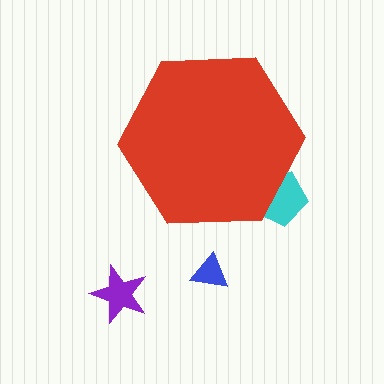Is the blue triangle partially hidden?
No, the blue triangle is fully visible.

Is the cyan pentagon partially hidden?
Yes, the cyan pentagon is partially hidden behind the red hexagon.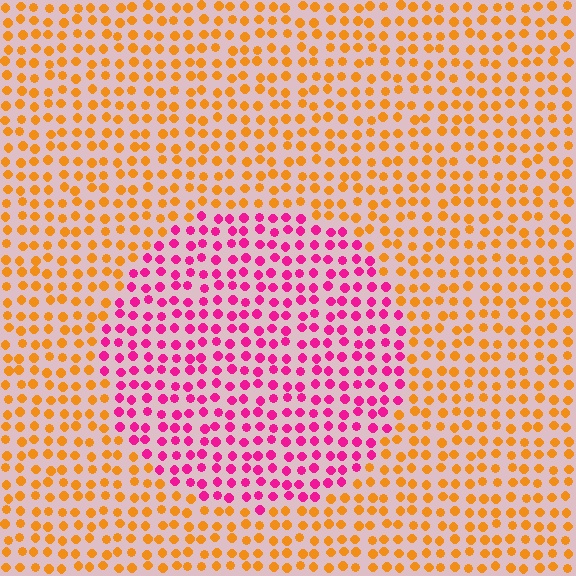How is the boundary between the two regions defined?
The boundary is defined purely by a slight shift in hue (about 69 degrees). Spacing, size, and orientation are identical on both sides.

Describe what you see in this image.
The image is filled with small orange elements in a uniform arrangement. A circle-shaped region is visible where the elements are tinted to a slightly different hue, forming a subtle color boundary.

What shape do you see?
I see a circle.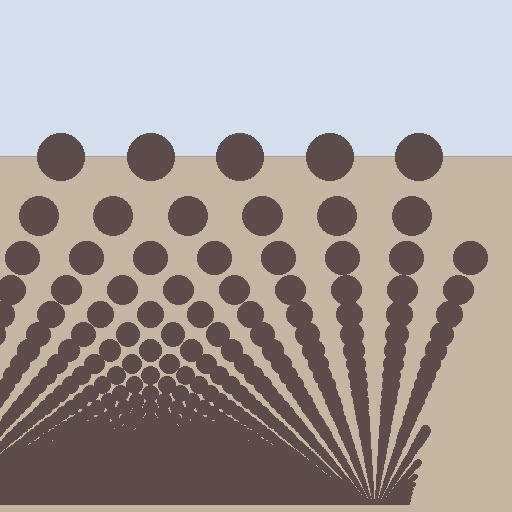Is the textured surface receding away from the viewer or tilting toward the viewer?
The surface appears to tilt toward the viewer. Texture elements get larger and sparser toward the top.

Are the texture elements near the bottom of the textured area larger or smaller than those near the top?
Smaller. The gradient is inverted — elements near the bottom are smaller and denser.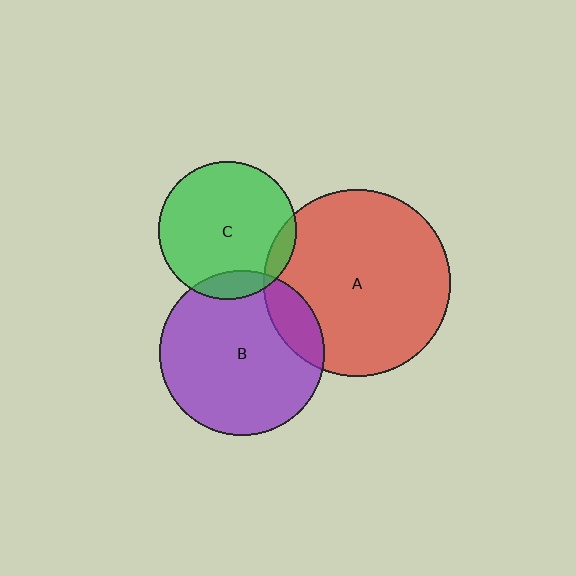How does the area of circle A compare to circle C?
Approximately 1.8 times.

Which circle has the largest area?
Circle A (red).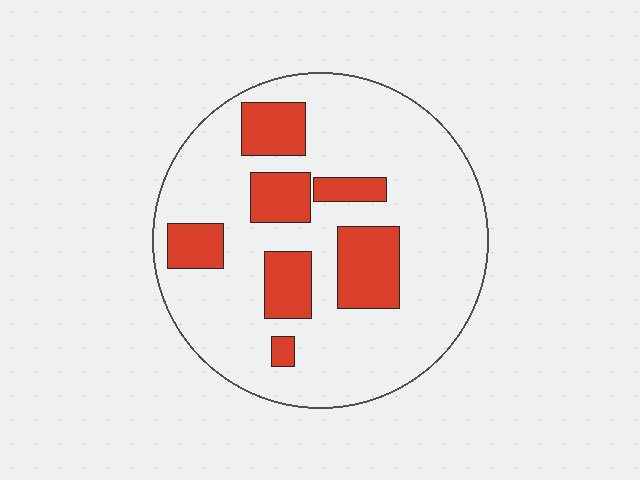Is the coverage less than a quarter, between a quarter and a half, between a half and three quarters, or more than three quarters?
Less than a quarter.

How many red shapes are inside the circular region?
7.